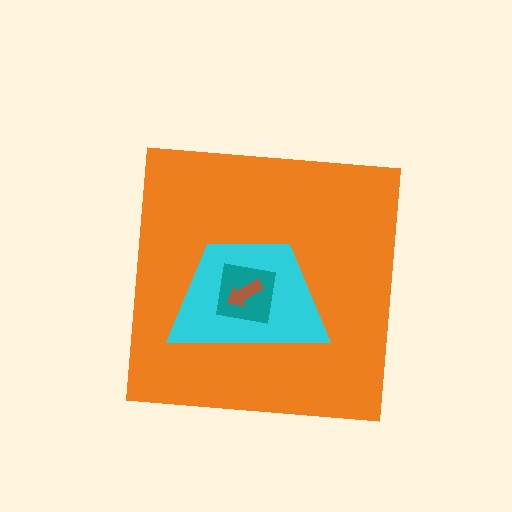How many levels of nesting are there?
4.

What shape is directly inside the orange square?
The cyan trapezoid.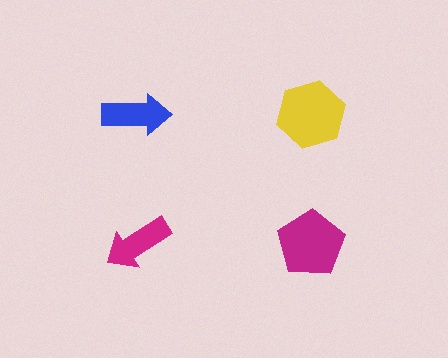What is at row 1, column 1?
A blue arrow.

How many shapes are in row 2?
2 shapes.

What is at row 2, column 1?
A magenta arrow.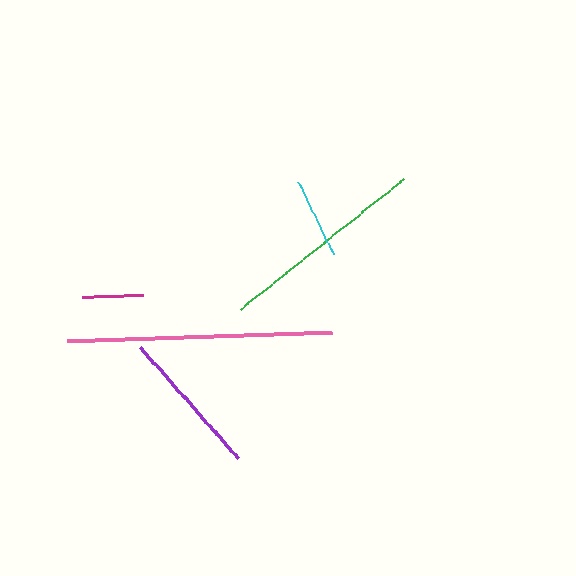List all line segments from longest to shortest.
From longest to shortest: pink, green, purple, cyan, magenta.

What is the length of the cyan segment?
The cyan segment is approximately 81 pixels long.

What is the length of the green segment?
The green segment is approximately 209 pixels long.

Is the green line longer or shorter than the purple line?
The green line is longer than the purple line.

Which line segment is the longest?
The pink line is the longest at approximately 265 pixels.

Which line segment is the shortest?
The magenta line is the shortest at approximately 61 pixels.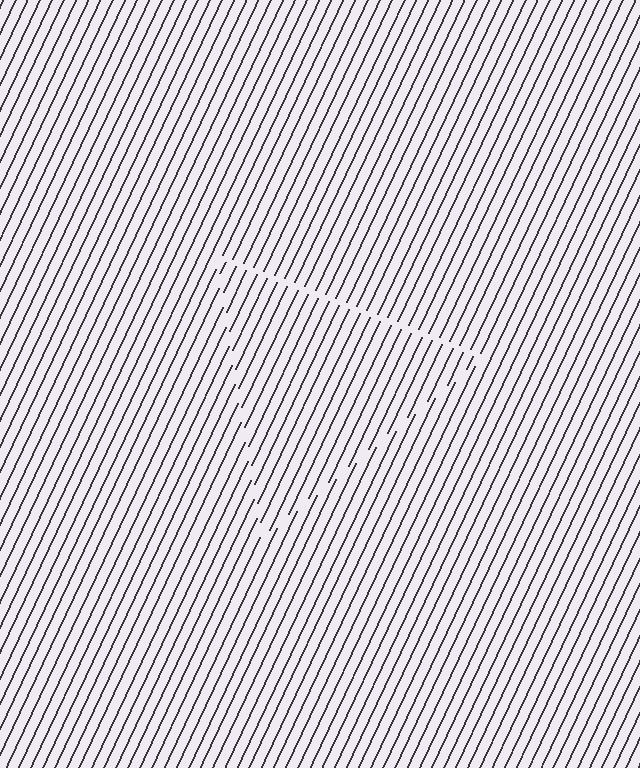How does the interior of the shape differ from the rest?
The interior of the shape contains the same grating, shifted by half a period — the contour is defined by the phase discontinuity where line-ends from the inner and outer gratings abut.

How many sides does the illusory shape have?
3 sides — the line-ends trace a triangle.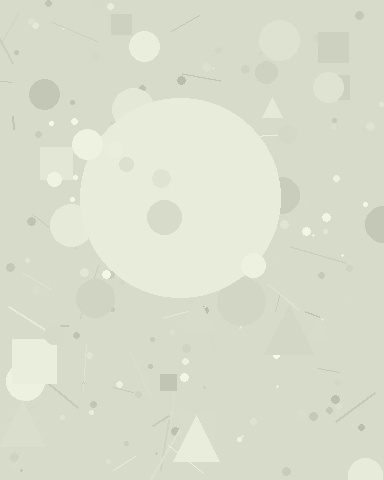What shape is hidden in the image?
A circle is hidden in the image.